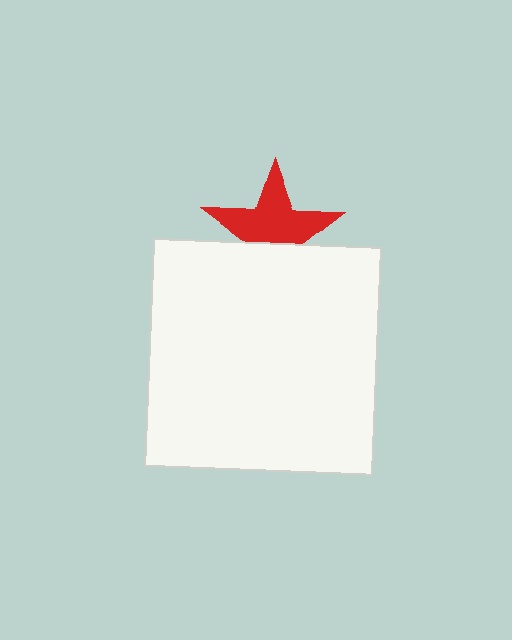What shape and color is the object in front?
The object in front is a white square.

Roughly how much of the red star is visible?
About half of it is visible (roughly 62%).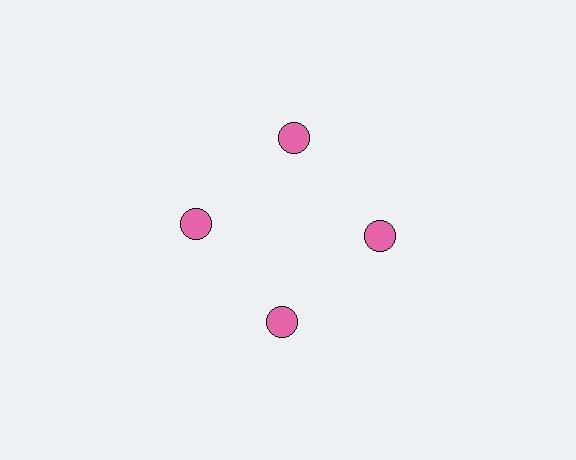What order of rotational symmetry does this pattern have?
This pattern has 4-fold rotational symmetry.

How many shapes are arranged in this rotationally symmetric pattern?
There are 4 shapes, arranged in 4 groups of 1.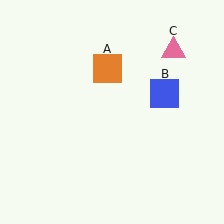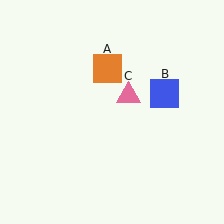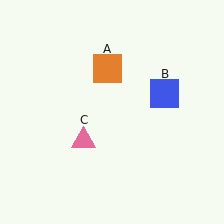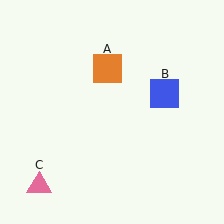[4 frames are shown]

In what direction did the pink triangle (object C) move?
The pink triangle (object C) moved down and to the left.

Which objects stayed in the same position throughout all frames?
Orange square (object A) and blue square (object B) remained stationary.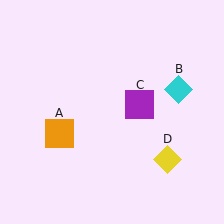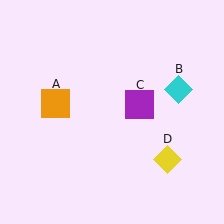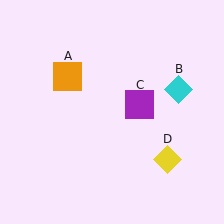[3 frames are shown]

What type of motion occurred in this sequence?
The orange square (object A) rotated clockwise around the center of the scene.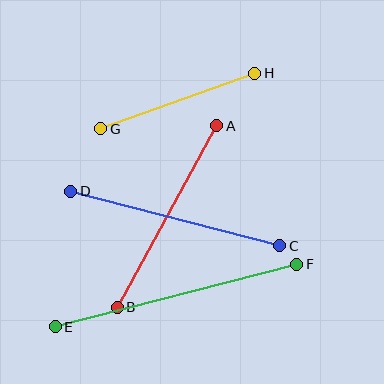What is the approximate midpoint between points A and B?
The midpoint is at approximately (167, 217) pixels.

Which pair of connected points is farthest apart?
Points E and F are farthest apart.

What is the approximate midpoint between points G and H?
The midpoint is at approximately (178, 101) pixels.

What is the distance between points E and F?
The distance is approximately 249 pixels.